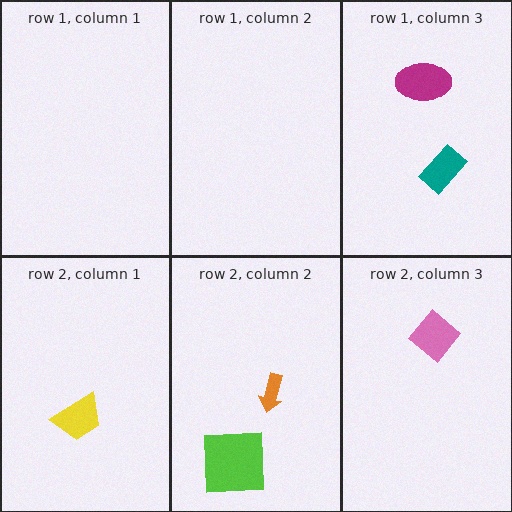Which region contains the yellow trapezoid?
The row 2, column 1 region.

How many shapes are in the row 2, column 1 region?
1.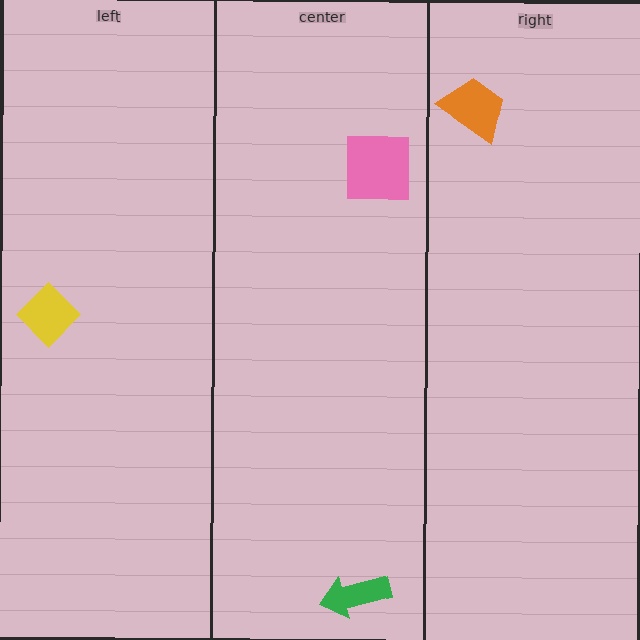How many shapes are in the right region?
1.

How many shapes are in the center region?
2.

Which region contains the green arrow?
The center region.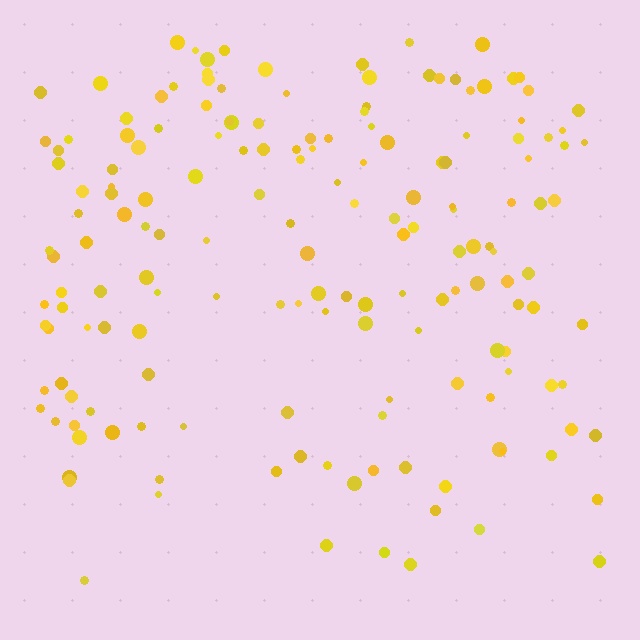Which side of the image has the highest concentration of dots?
The top.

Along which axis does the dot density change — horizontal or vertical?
Vertical.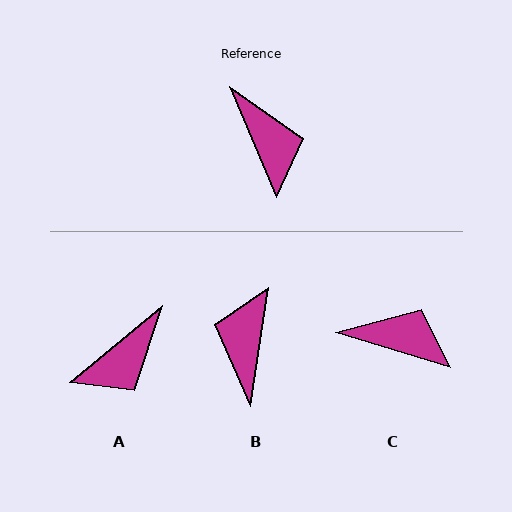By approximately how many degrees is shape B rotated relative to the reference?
Approximately 149 degrees counter-clockwise.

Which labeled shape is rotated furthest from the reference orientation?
B, about 149 degrees away.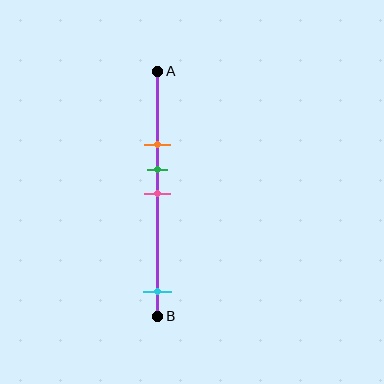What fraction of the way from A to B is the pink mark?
The pink mark is approximately 50% (0.5) of the way from A to B.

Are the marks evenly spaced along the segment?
No, the marks are not evenly spaced.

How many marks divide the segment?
There are 4 marks dividing the segment.